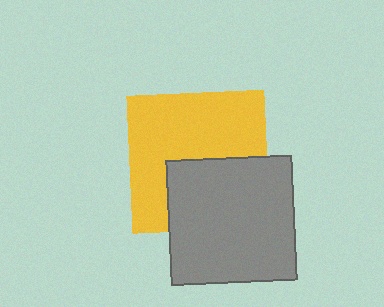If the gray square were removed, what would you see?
You would see the complete yellow square.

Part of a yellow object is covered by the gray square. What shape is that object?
It is a square.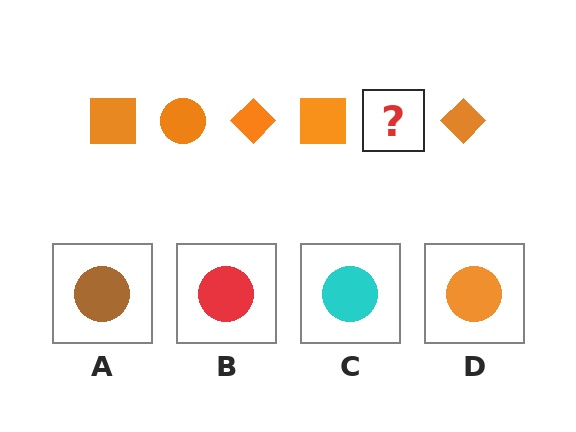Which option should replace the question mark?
Option D.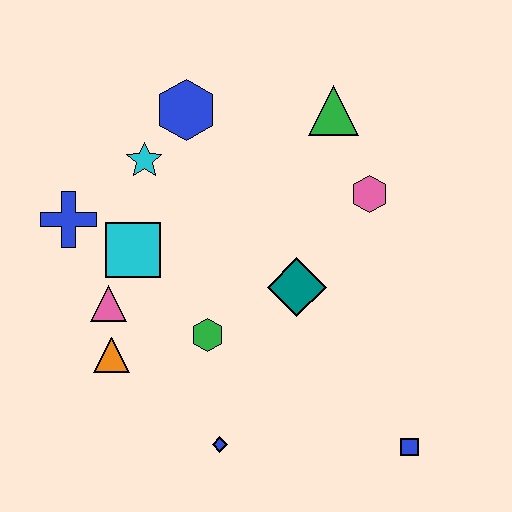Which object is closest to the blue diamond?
The green hexagon is closest to the blue diamond.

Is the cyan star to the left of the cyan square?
No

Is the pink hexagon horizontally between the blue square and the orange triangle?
Yes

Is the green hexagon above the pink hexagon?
No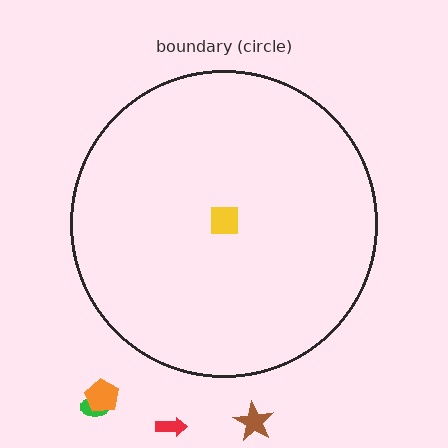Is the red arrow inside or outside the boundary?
Outside.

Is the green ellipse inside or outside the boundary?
Outside.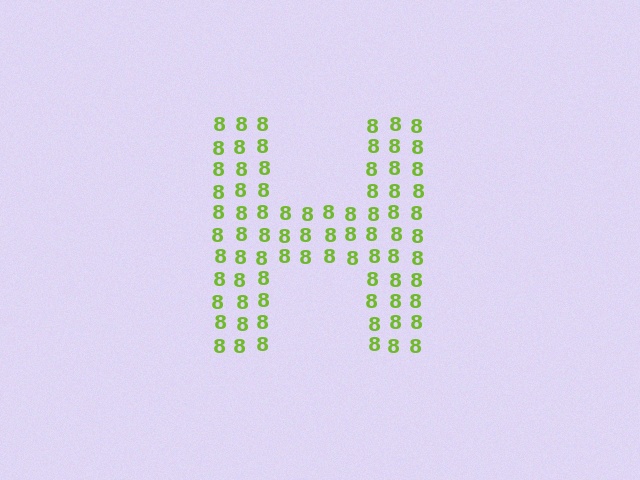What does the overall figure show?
The overall figure shows the letter H.